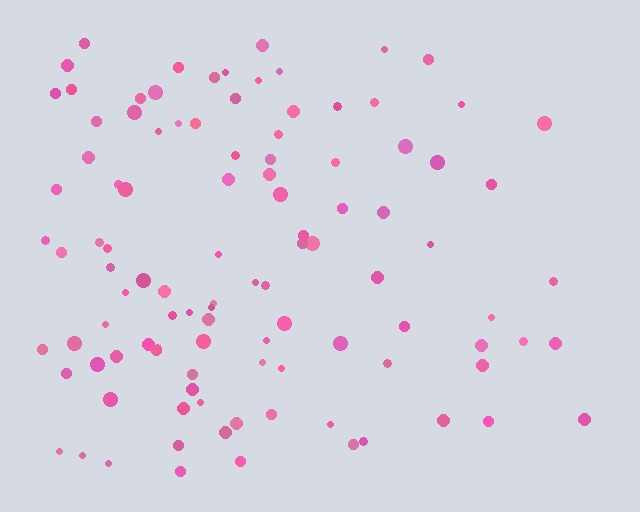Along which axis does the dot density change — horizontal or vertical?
Horizontal.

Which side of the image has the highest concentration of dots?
The left.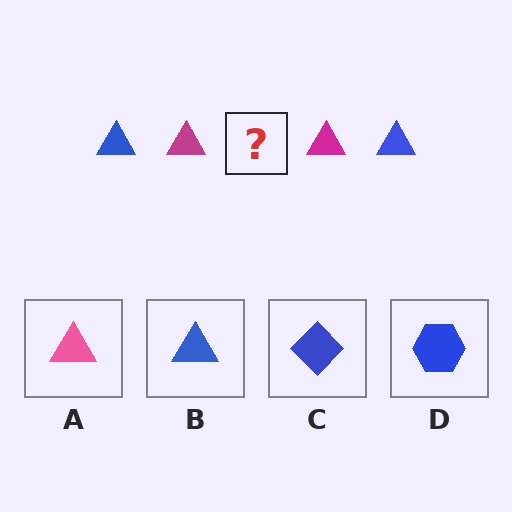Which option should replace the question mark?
Option B.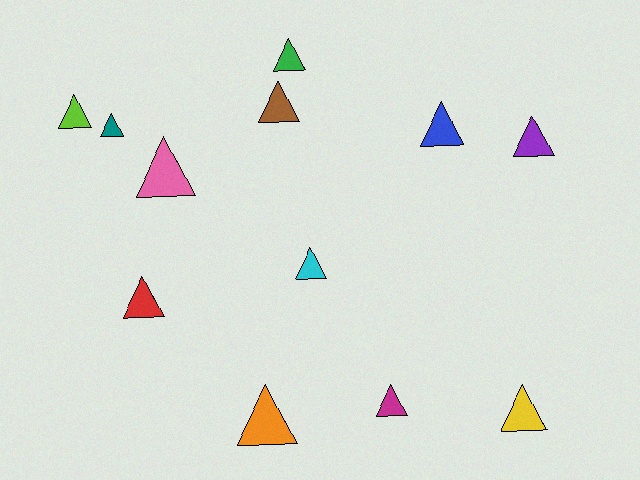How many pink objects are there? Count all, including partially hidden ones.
There is 1 pink object.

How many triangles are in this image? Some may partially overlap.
There are 12 triangles.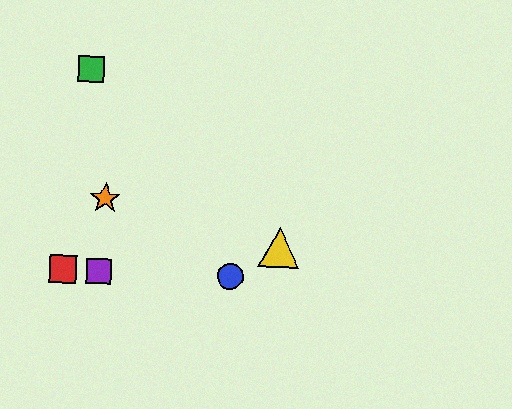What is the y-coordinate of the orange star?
The orange star is at y≈198.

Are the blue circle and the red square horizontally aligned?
Yes, both are at y≈277.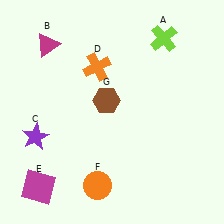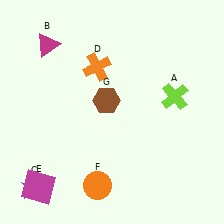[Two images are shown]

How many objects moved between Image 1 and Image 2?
2 objects moved between the two images.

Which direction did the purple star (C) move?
The purple star (C) moved down.